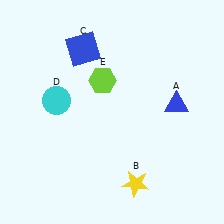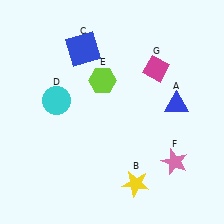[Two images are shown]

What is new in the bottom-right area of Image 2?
A pink star (F) was added in the bottom-right area of Image 2.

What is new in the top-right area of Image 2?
A magenta diamond (G) was added in the top-right area of Image 2.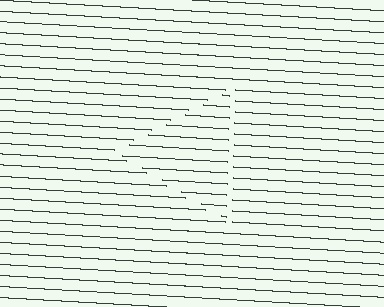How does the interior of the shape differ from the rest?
The interior of the shape contains the same grating, shifted by half a period — the contour is defined by the phase discontinuity where line-ends from the inner and outer gratings abut.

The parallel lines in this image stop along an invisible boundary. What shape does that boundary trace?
An illusory triangle. The interior of the shape contains the same grating, shifted by half a period — the contour is defined by the phase discontinuity where line-ends from the inner and outer gratings abut.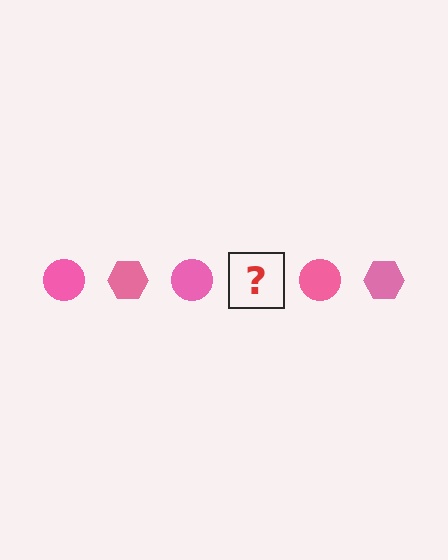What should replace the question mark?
The question mark should be replaced with a pink hexagon.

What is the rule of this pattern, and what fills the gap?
The rule is that the pattern cycles through circle, hexagon shapes in pink. The gap should be filled with a pink hexagon.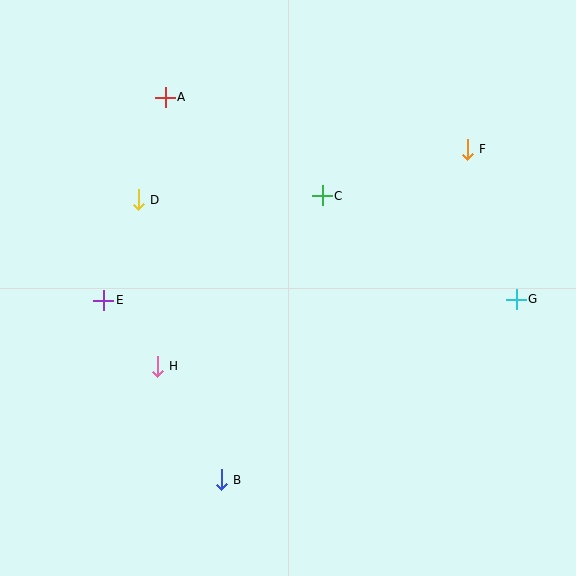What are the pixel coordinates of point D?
Point D is at (138, 200).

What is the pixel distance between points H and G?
The distance between H and G is 365 pixels.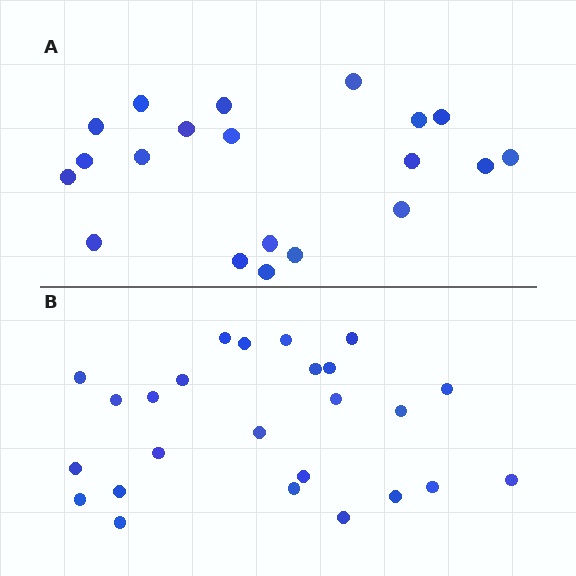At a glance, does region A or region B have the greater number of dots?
Region B (the bottom region) has more dots.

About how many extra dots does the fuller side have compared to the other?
Region B has about 5 more dots than region A.